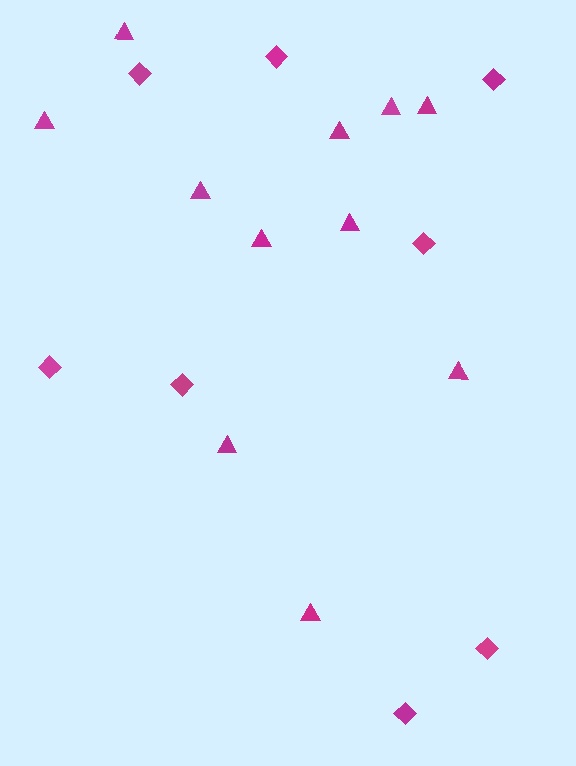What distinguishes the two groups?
There are 2 groups: one group of diamonds (8) and one group of triangles (11).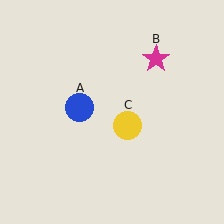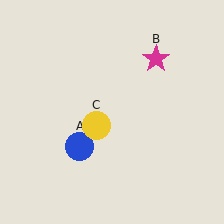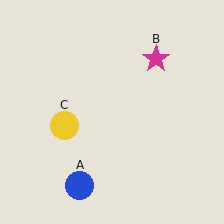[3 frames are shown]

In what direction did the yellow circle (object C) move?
The yellow circle (object C) moved left.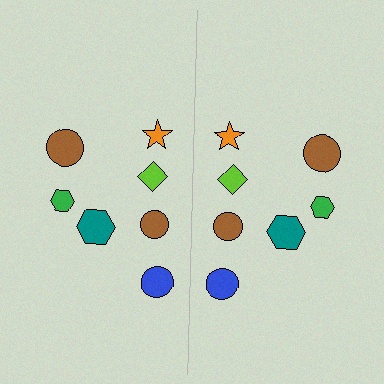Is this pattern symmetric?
Yes, this pattern has bilateral (reflection) symmetry.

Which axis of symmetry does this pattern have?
The pattern has a vertical axis of symmetry running through the center of the image.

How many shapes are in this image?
There are 14 shapes in this image.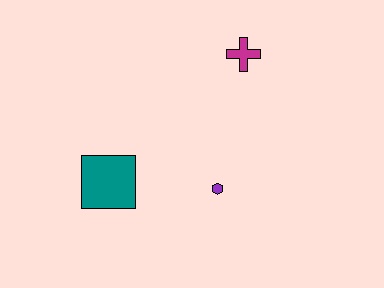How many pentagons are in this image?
There are no pentagons.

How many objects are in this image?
There are 3 objects.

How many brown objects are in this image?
There are no brown objects.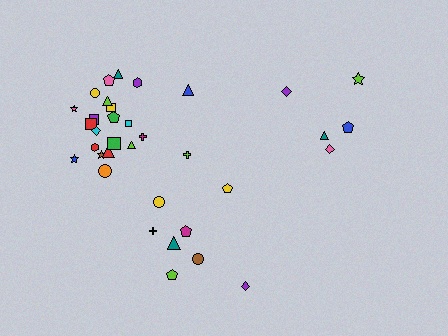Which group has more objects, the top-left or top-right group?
The top-left group.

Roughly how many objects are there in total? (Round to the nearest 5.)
Roughly 35 objects in total.